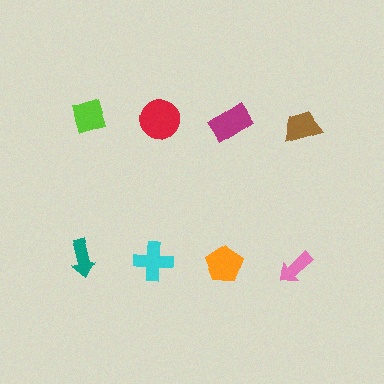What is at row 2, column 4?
A pink arrow.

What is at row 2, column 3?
An orange pentagon.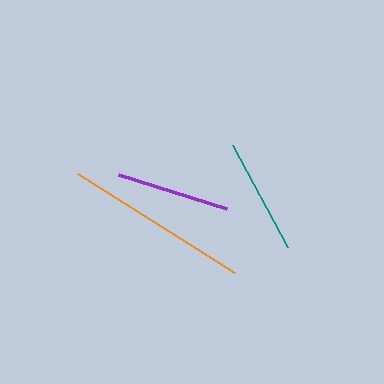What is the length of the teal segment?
The teal segment is approximately 116 pixels long.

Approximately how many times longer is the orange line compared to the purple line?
The orange line is approximately 1.6 times the length of the purple line.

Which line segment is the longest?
The orange line is the longest at approximately 185 pixels.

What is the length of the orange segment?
The orange segment is approximately 185 pixels long.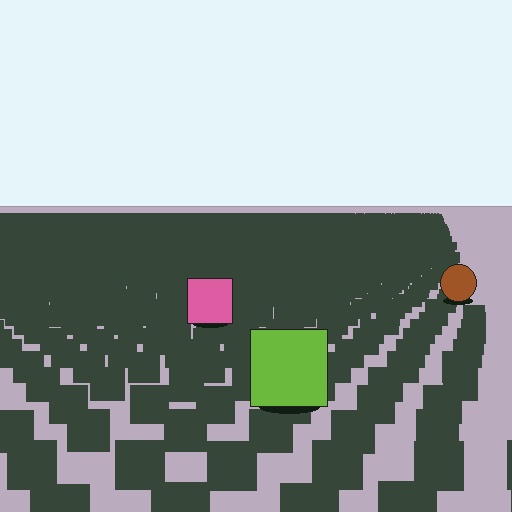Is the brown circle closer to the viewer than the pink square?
No. The pink square is closer — you can tell from the texture gradient: the ground texture is coarser near it.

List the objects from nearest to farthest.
From nearest to farthest: the lime square, the pink square, the brown circle.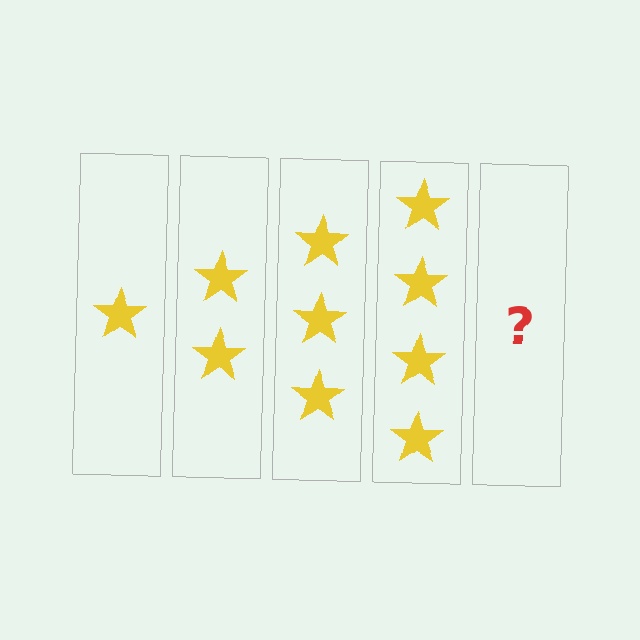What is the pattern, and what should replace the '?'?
The pattern is that each step adds one more star. The '?' should be 5 stars.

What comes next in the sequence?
The next element should be 5 stars.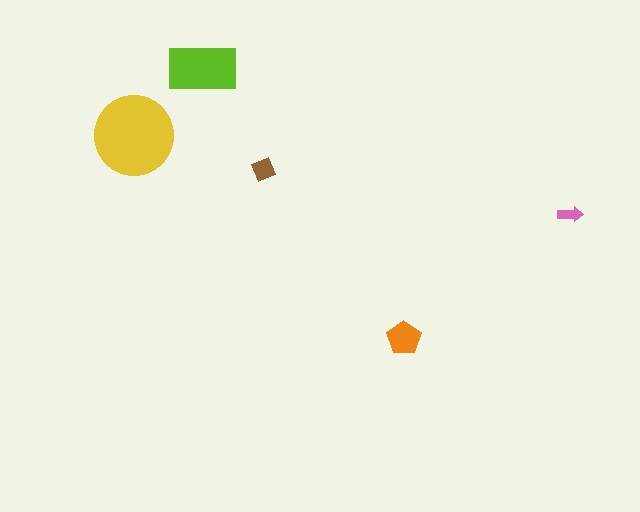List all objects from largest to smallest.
The yellow circle, the lime rectangle, the orange pentagon, the brown diamond, the pink arrow.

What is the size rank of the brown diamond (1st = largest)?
4th.